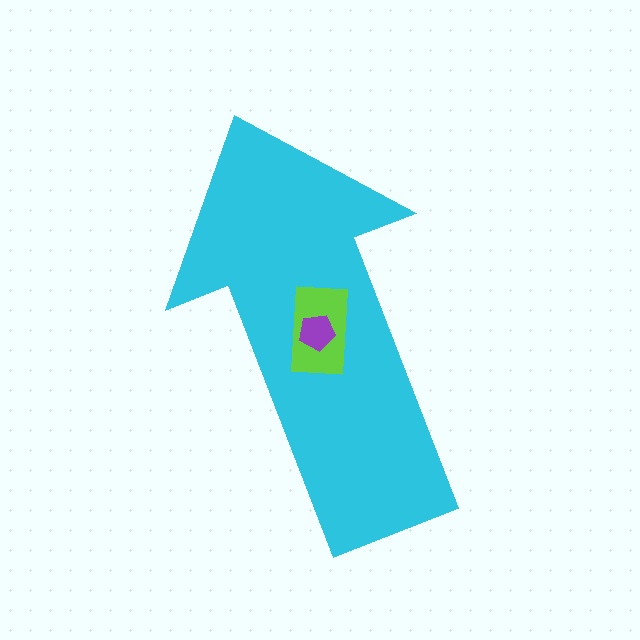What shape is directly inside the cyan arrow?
The lime rectangle.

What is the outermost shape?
The cyan arrow.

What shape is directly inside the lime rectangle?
The purple pentagon.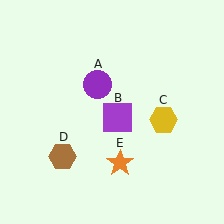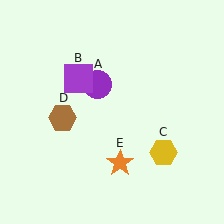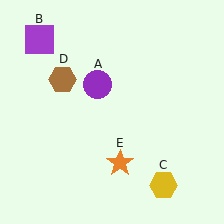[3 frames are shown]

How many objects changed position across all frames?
3 objects changed position: purple square (object B), yellow hexagon (object C), brown hexagon (object D).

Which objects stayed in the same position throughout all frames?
Purple circle (object A) and orange star (object E) remained stationary.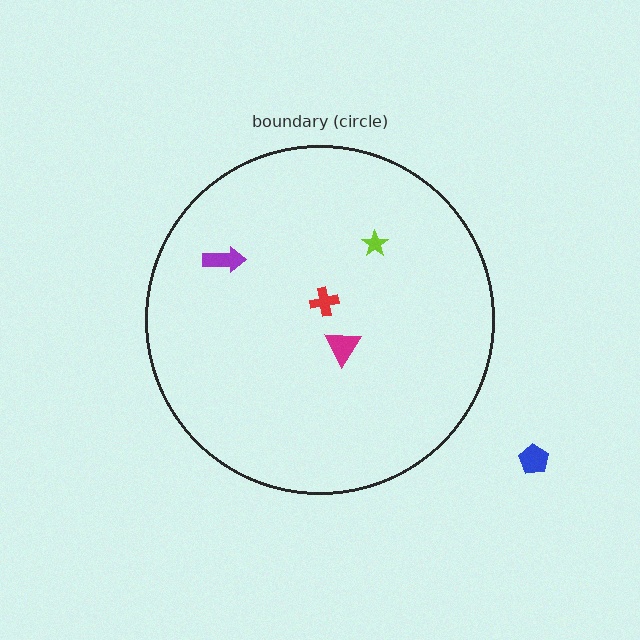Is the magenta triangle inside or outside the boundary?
Inside.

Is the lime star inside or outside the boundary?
Inside.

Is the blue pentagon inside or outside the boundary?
Outside.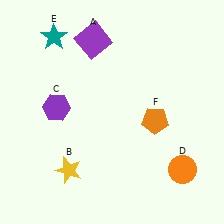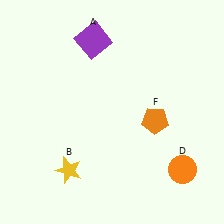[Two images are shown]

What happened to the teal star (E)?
The teal star (E) was removed in Image 2. It was in the top-left area of Image 1.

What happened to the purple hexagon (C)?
The purple hexagon (C) was removed in Image 2. It was in the top-left area of Image 1.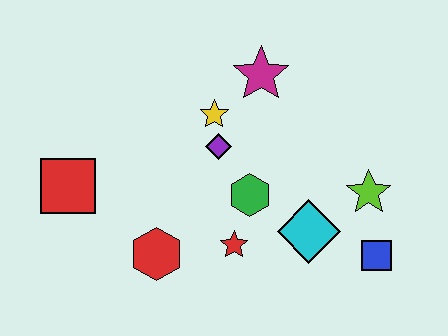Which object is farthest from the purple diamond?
The blue square is farthest from the purple diamond.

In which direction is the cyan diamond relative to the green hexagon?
The cyan diamond is to the right of the green hexagon.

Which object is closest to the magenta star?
The yellow star is closest to the magenta star.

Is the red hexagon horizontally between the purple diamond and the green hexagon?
No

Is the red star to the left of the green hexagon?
Yes